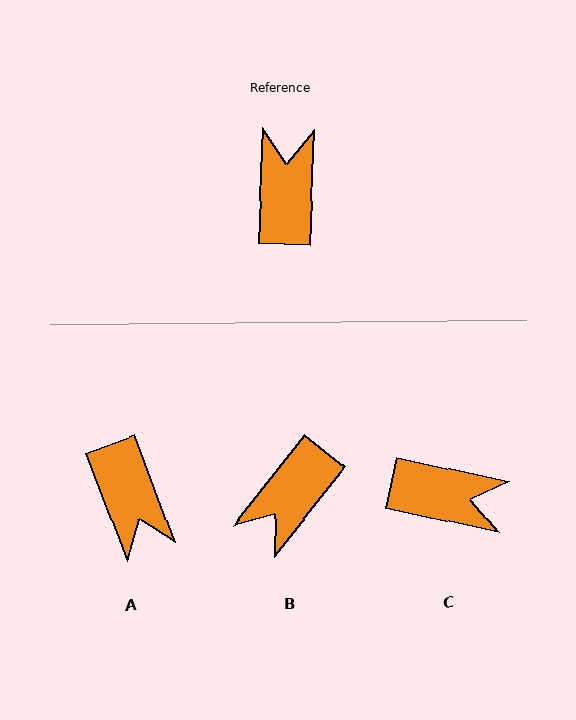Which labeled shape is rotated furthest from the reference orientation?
A, about 157 degrees away.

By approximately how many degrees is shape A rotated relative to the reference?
Approximately 157 degrees clockwise.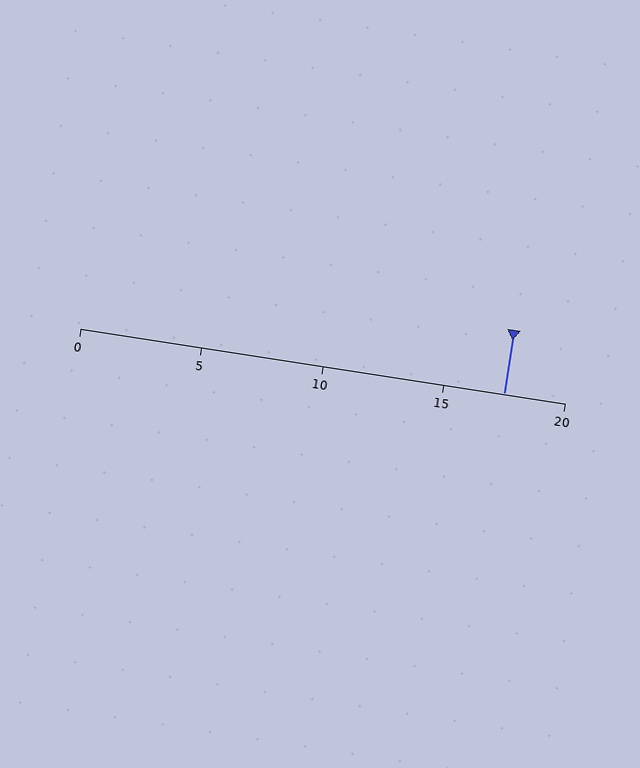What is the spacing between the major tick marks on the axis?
The major ticks are spaced 5 apart.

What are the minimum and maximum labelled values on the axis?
The axis runs from 0 to 20.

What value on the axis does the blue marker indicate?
The marker indicates approximately 17.5.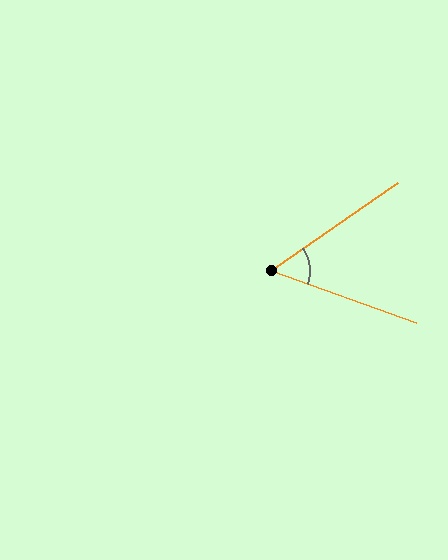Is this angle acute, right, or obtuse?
It is acute.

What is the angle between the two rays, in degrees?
Approximately 55 degrees.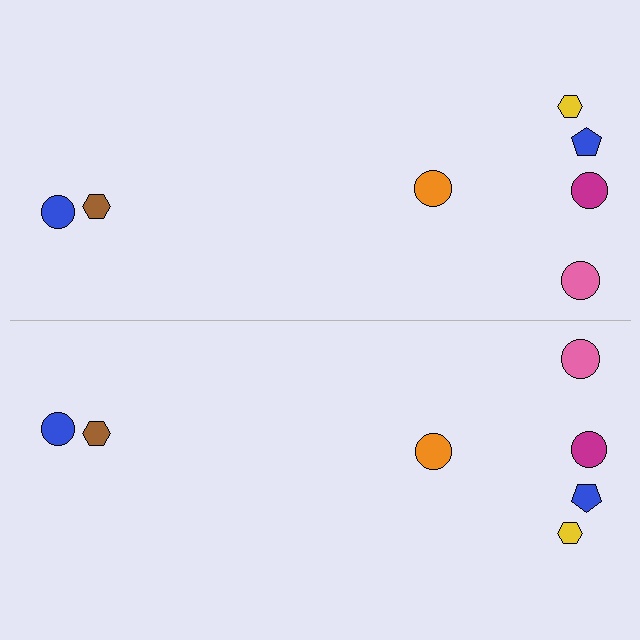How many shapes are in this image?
There are 14 shapes in this image.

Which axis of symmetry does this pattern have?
The pattern has a horizontal axis of symmetry running through the center of the image.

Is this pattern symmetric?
Yes, this pattern has bilateral (reflection) symmetry.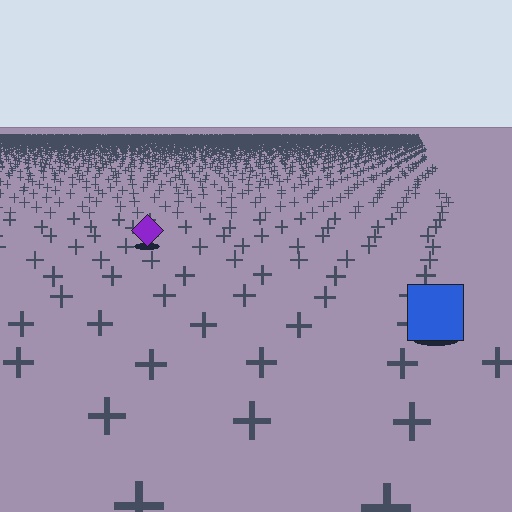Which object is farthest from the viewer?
The purple diamond is farthest from the viewer. It appears smaller and the ground texture around it is denser.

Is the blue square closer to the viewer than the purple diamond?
Yes. The blue square is closer — you can tell from the texture gradient: the ground texture is coarser near it.